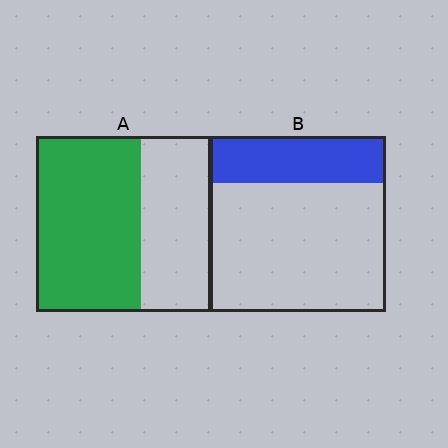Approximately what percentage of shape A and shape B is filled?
A is approximately 60% and B is approximately 25%.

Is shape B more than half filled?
No.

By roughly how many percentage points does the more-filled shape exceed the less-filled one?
By roughly 35 percentage points (A over B).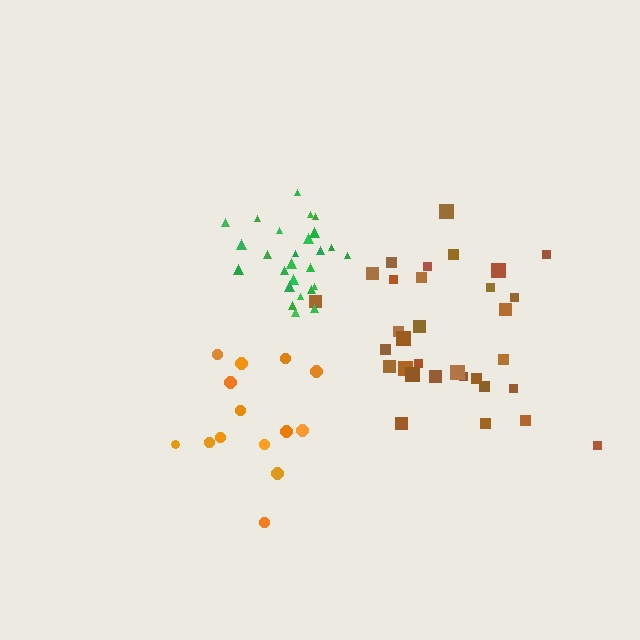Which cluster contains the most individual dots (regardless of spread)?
Brown (32).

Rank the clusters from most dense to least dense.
green, brown, orange.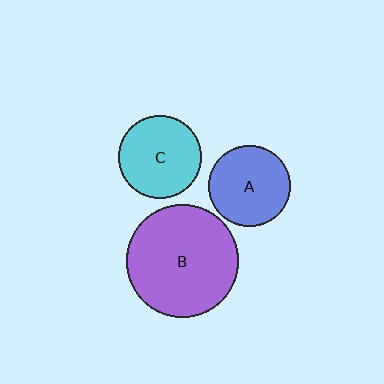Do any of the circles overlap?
No, none of the circles overlap.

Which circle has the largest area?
Circle B (purple).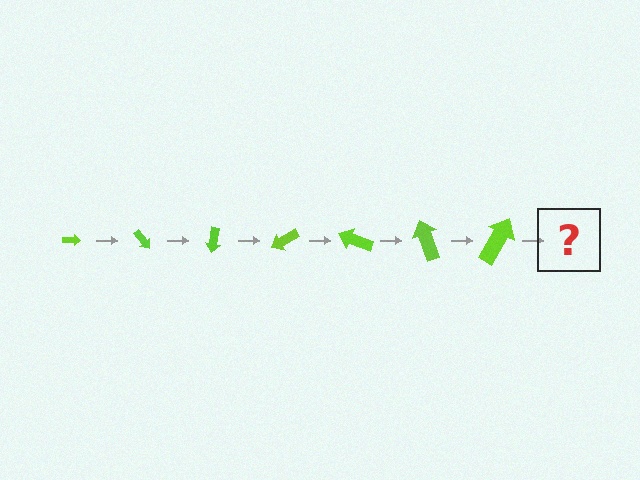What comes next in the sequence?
The next element should be an arrow, larger than the previous one and rotated 350 degrees from the start.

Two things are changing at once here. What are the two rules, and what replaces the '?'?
The two rules are that the arrow grows larger each step and it rotates 50 degrees each step. The '?' should be an arrow, larger than the previous one and rotated 350 degrees from the start.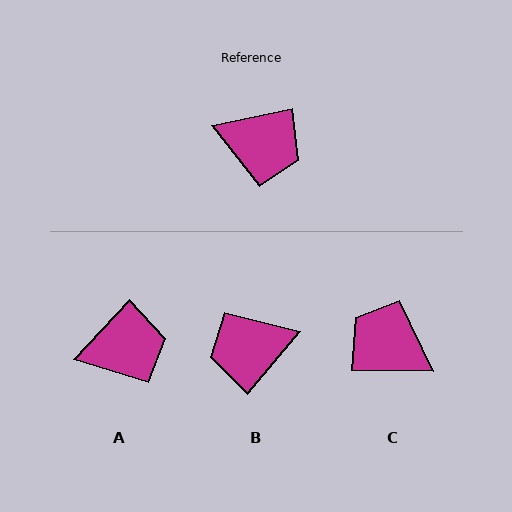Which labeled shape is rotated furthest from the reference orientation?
C, about 168 degrees away.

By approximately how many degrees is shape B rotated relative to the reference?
Approximately 142 degrees clockwise.